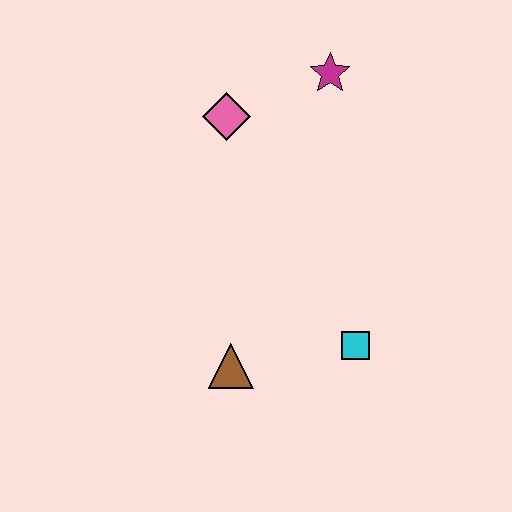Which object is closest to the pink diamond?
The magenta star is closest to the pink diamond.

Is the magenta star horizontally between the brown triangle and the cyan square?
Yes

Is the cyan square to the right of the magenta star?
Yes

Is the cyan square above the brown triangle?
Yes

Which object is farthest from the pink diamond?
The cyan square is farthest from the pink diamond.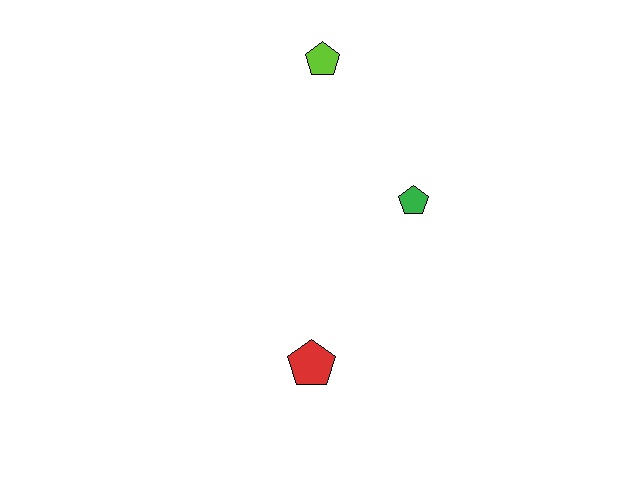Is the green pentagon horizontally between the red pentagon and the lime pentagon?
No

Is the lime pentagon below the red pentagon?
No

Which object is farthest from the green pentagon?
The red pentagon is farthest from the green pentagon.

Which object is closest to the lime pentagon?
The green pentagon is closest to the lime pentagon.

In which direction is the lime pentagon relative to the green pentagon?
The lime pentagon is above the green pentagon.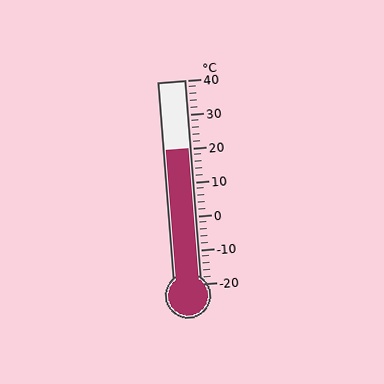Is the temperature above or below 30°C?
The temperature is below 30°C.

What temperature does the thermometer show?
The thermometer shows approximately 20°C.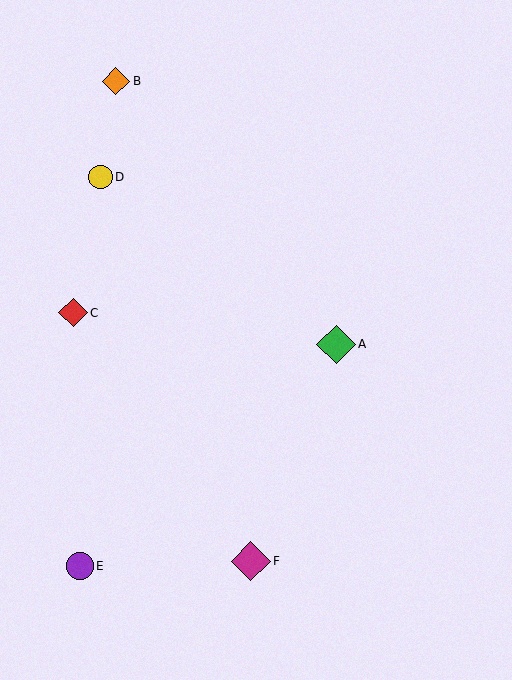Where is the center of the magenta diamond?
The center of the magenta diamond is at (251, 561).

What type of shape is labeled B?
Shape B is an orange diamond.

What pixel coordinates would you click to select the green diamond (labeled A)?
Click at (336, 344) to select the green diamond A.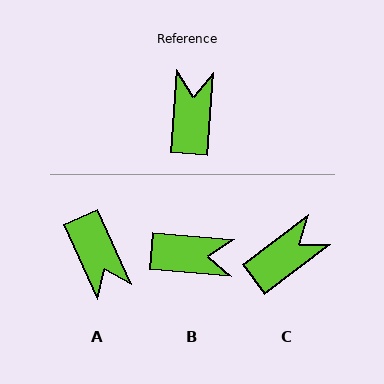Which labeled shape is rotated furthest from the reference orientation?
A, about 151 degrees away.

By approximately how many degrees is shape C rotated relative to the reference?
Approximately 49 degrees clockwise.